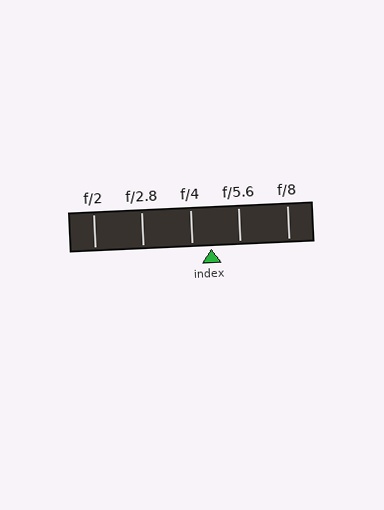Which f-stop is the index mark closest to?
The index mark is closest to f/4.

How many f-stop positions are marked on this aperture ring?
There are 5 f-stop positions marked.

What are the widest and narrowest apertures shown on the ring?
The widest aperture shown is f/2 and the narrowest is f/8.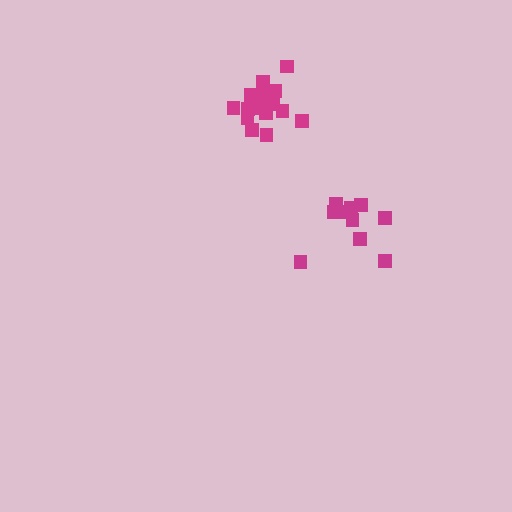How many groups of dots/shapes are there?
There are 2 groups.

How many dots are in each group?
Group 1: 11 dots, Group 2: 15 dots (26 total).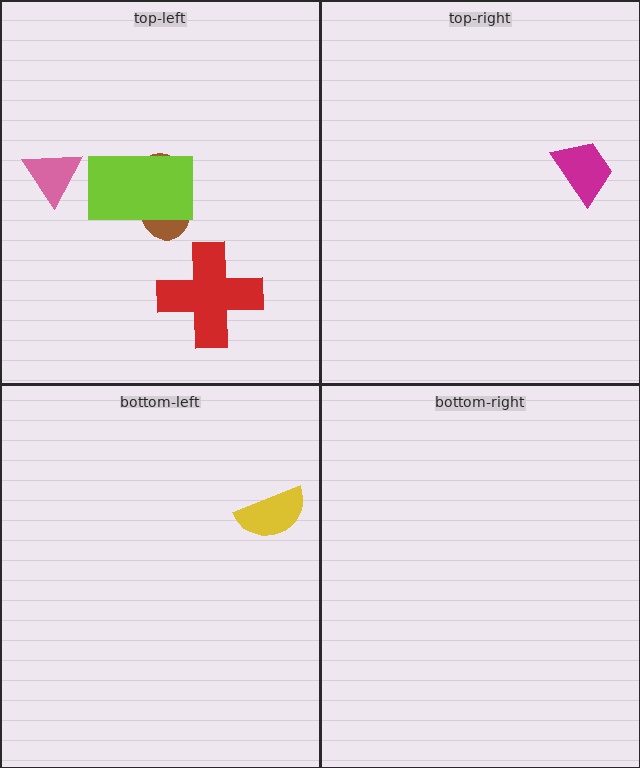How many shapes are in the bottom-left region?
1.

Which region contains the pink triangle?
The top-left region.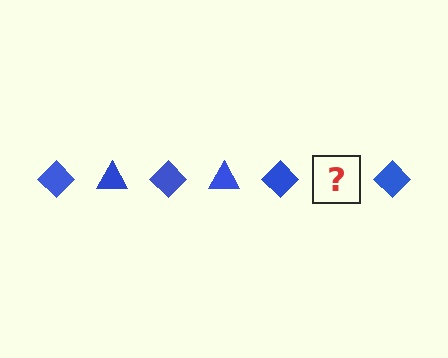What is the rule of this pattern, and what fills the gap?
The rule is that the pattern cycles through diamond, triangle shapes in blue. The gap should be filled with a blue triangle.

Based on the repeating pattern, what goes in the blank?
The blank should be a blue triangle.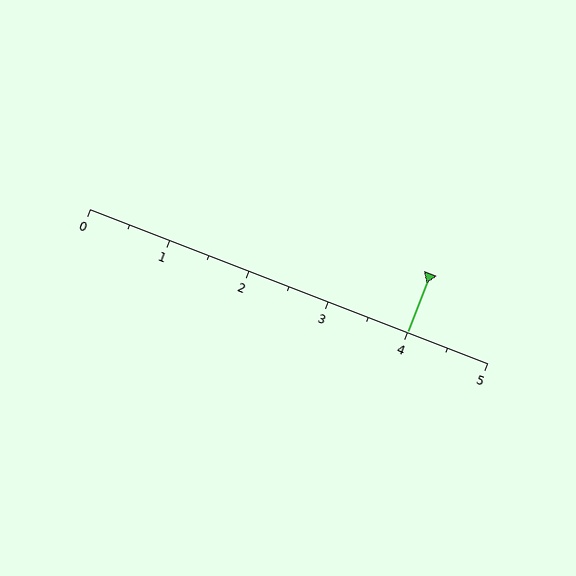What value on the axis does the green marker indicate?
The marker indicates approximately 4.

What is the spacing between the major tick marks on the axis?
The major ticks are spaced 1 apart.